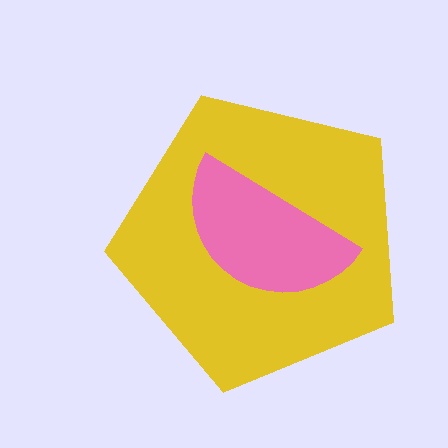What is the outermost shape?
The yellow pentagon.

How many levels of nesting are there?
2.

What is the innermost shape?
The pink semicircle.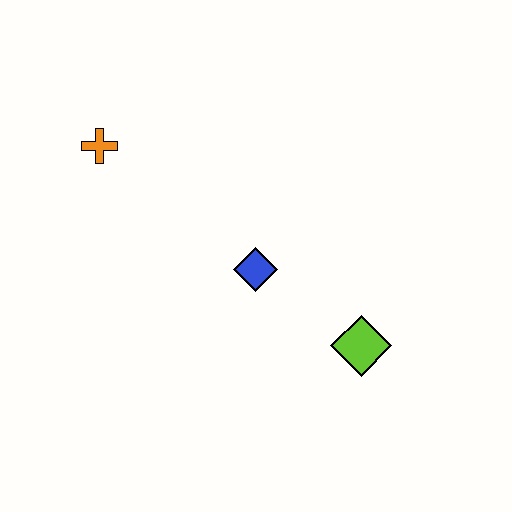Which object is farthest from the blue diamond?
The orange cross is farthest from the blue diamond.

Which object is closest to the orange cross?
The blue diamond is closest to the orange cross.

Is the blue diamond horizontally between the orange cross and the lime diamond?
Yes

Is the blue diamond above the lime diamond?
Yes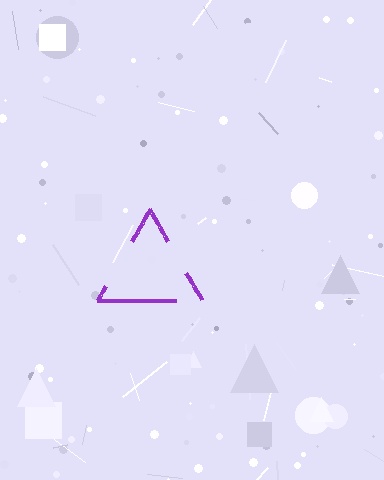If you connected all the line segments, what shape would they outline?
They would outline a triangle.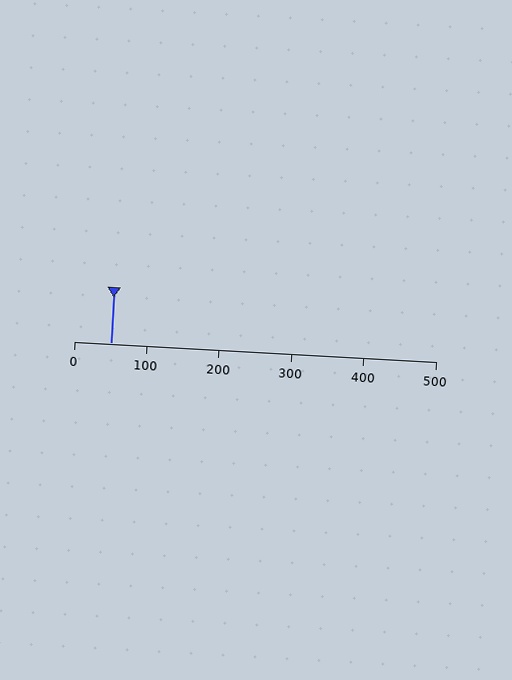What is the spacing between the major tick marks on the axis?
The major ticks are spaced 100 apart.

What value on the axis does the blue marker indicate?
The marker indicates approximately 50.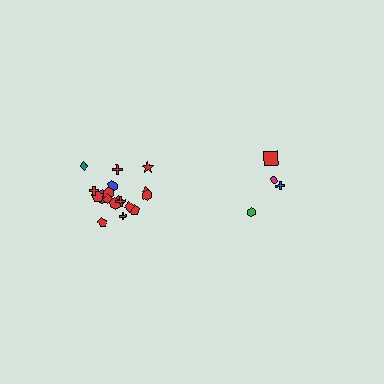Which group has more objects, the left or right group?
The left group.